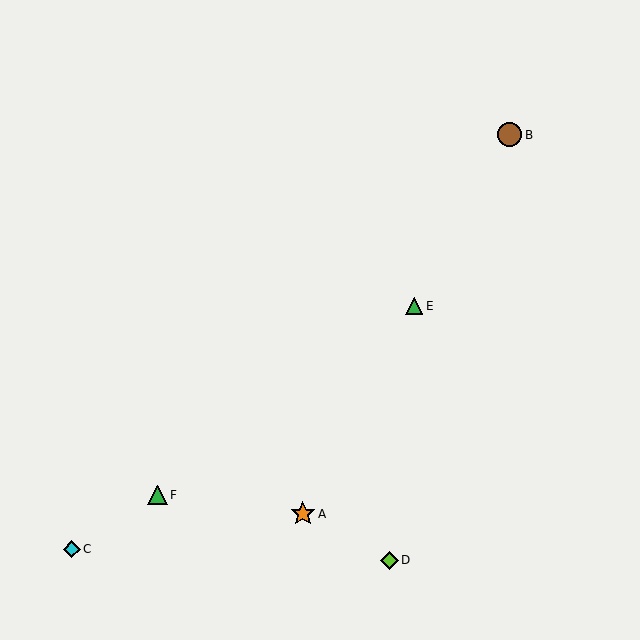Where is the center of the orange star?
The center of the orange star is at (303, 514).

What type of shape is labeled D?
Shape D is a lime diamond.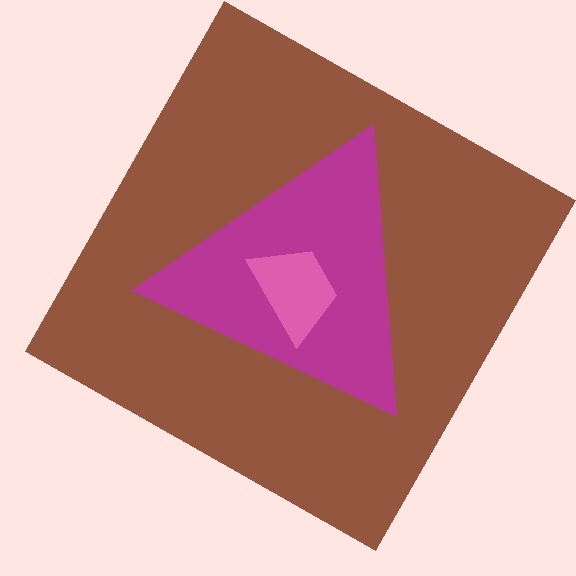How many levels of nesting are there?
3.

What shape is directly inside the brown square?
The magenta triangle.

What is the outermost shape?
The brown square.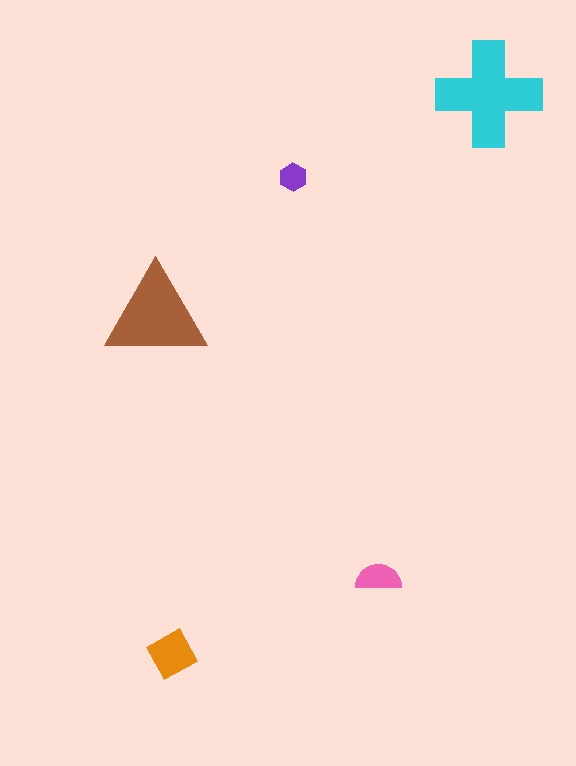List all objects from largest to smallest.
The cyan cross, the brown triangle, the orange square, the pink semicircle, the purple hexagon.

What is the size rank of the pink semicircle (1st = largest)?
4th.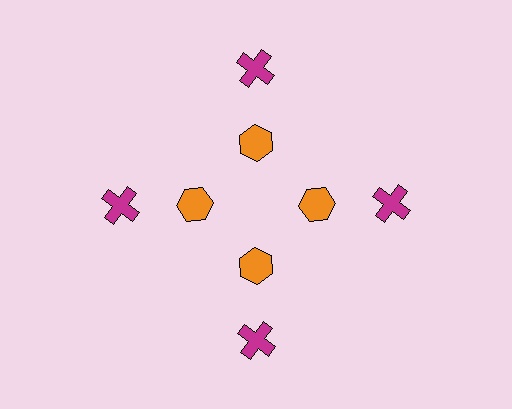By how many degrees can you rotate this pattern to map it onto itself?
The pattern maps onto itself every 90 degrees of rotation.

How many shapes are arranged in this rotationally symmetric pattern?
There are 8 shapes, arranged in 4 groups of 2.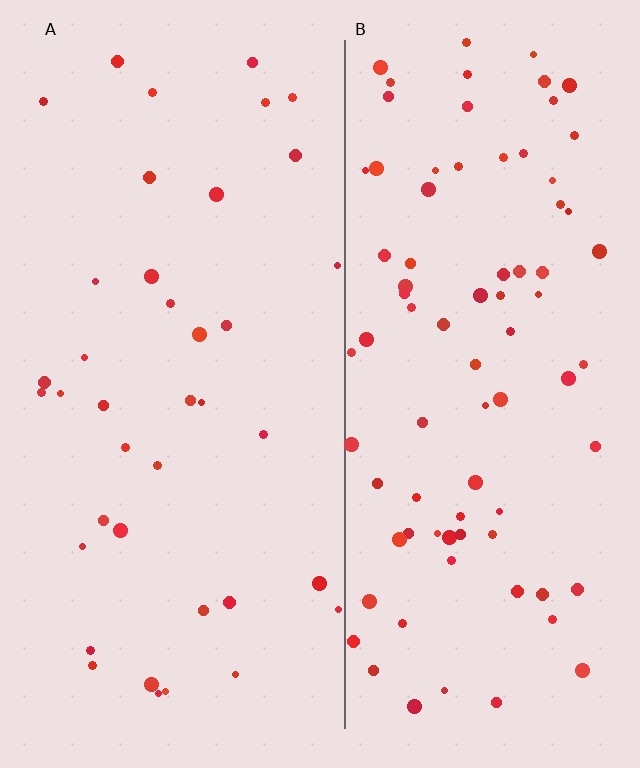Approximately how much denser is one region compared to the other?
Approximately 2.2× — region B over region A.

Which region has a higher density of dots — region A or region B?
B (the right).